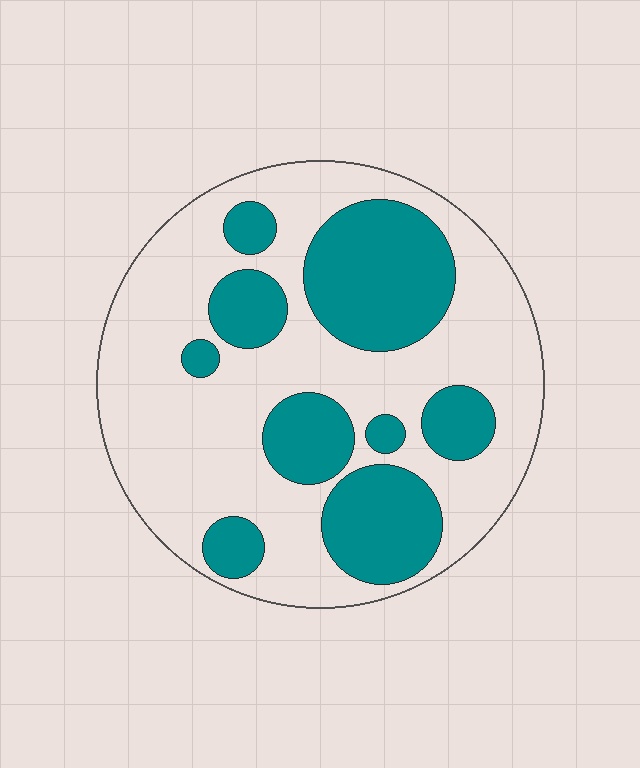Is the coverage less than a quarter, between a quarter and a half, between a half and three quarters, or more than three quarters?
Between a quarter and a half.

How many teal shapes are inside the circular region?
9.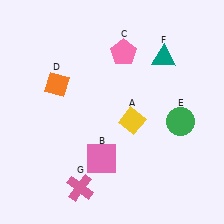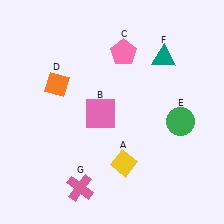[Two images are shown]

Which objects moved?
The objects that moved are: the yellow diamond (A), the pink square (B).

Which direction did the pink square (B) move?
The pink square (B) moved up.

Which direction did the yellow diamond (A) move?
The yellow diamond (A) moved down.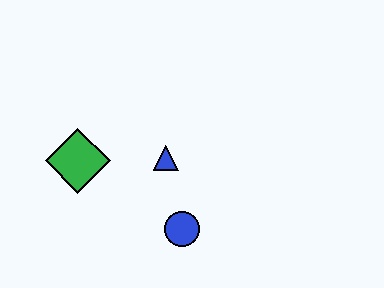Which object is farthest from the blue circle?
The green diamond is farthest from the blue circle.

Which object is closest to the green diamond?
The blue triangle is closest to the green diamond.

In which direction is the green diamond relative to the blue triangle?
The green diamond is to the left of the blue triangle.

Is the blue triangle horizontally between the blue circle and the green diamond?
Yes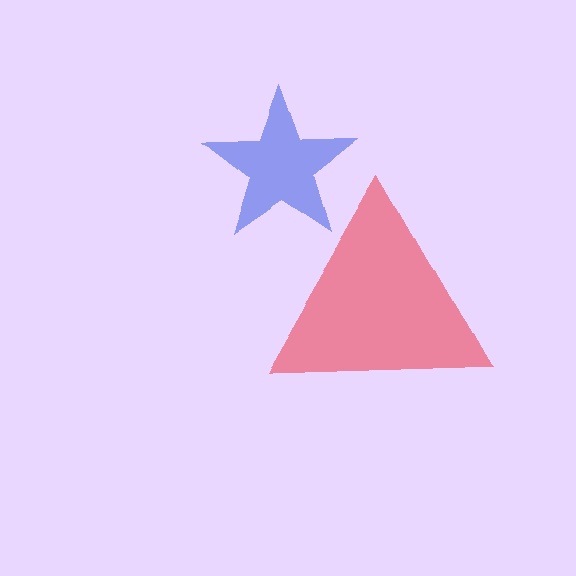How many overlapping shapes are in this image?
There are 2 overlapping shapes in the image.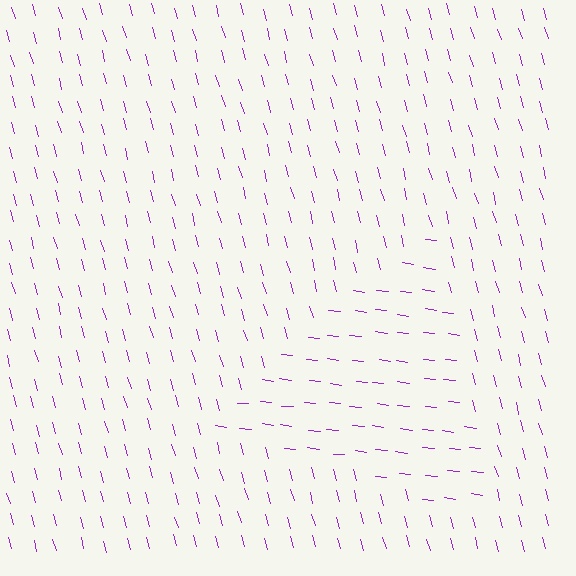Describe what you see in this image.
The image is filled with small purple line segments. A triangle region in the image has lines oriented differently from the surrounding lines, creating a visible texture boundary.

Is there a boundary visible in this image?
Yes, there is a texture boundary formed by a change in line orientation.